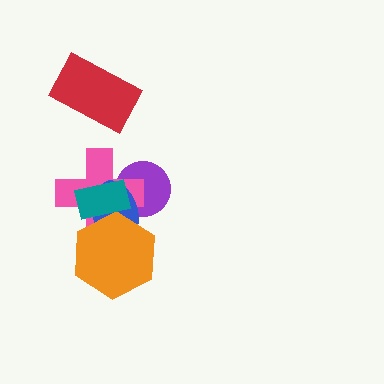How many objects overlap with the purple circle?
3 objects overlap with the purple circle.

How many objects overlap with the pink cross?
4 objects overlap with the pink cross.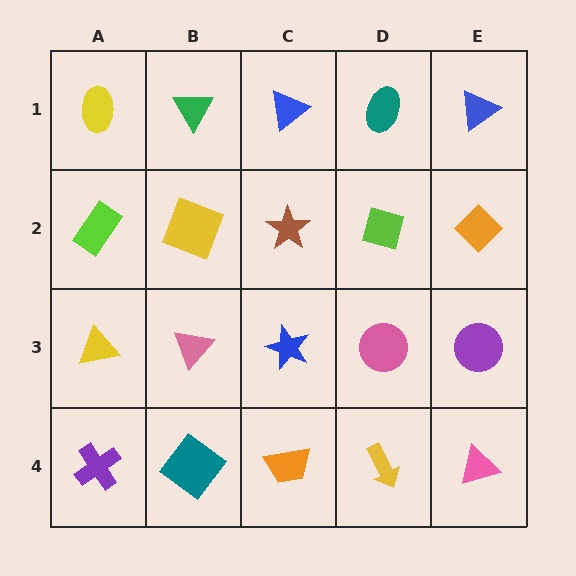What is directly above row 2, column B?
A green triangle.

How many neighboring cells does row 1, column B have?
3.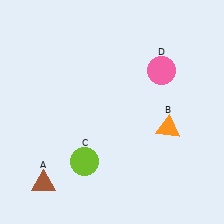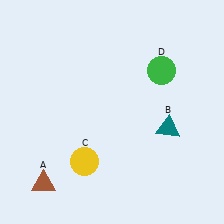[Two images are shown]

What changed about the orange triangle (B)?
In Image 1, B is orange. In Image 2, it changed to teal.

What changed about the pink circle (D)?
In Image 1, D is pink. In Image 2, it changed to green.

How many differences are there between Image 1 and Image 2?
There are 3 differences between the two images.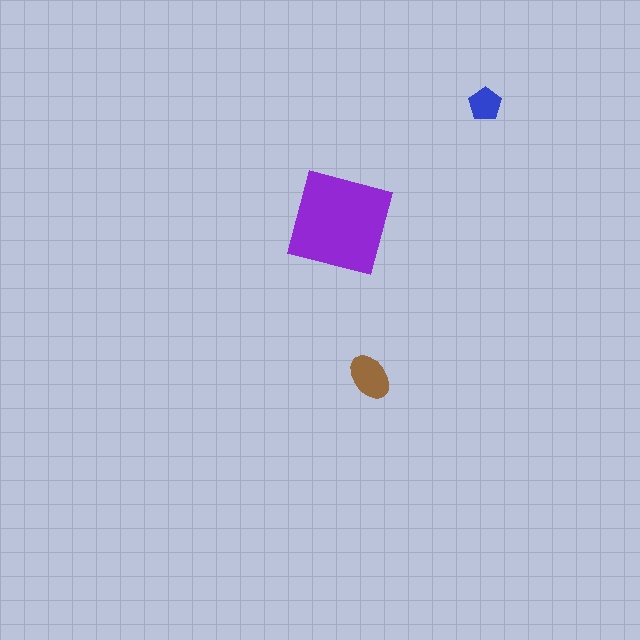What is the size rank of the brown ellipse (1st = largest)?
2nd.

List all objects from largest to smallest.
The purple square, the brown ellipse, the blue pentagon.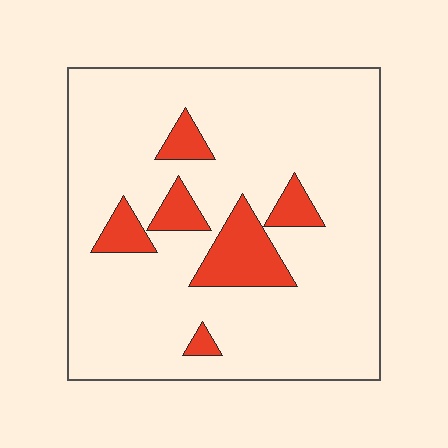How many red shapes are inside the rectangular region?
6.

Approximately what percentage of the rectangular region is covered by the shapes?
Approximately 15%.